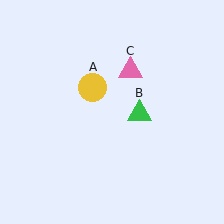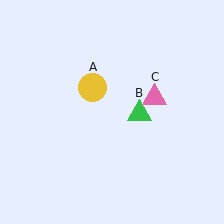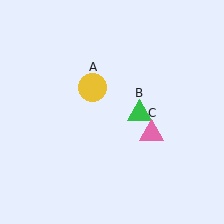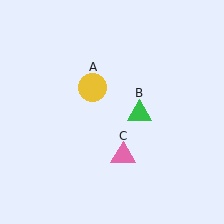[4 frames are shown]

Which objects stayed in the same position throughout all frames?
Yellow circle (object A) and green triangle (object B) remained stationary.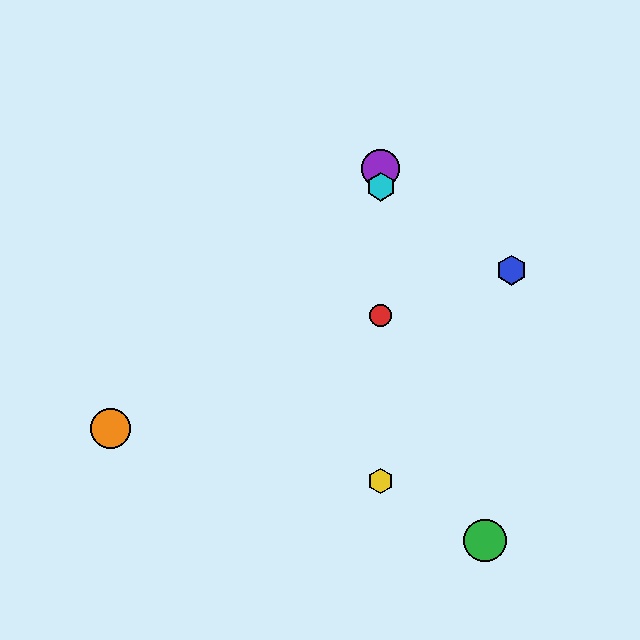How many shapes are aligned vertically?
4 shapes (the red circle, the yellow hexagon, the purple circle, the cyan hexagon) are aligned vertically.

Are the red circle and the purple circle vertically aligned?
Yes, both are at x≈381.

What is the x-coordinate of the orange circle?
The orange circle is at x≈111.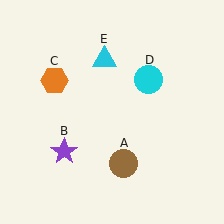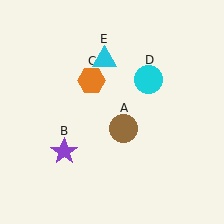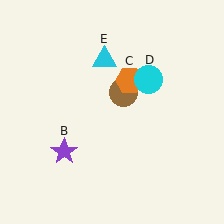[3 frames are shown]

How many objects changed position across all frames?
2 objects changed position: brown circle (object A), orange hexagon (object C).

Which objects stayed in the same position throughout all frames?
Purple star (object B) and cyan circle (object D) and cyan triangle (object E) remained stationary.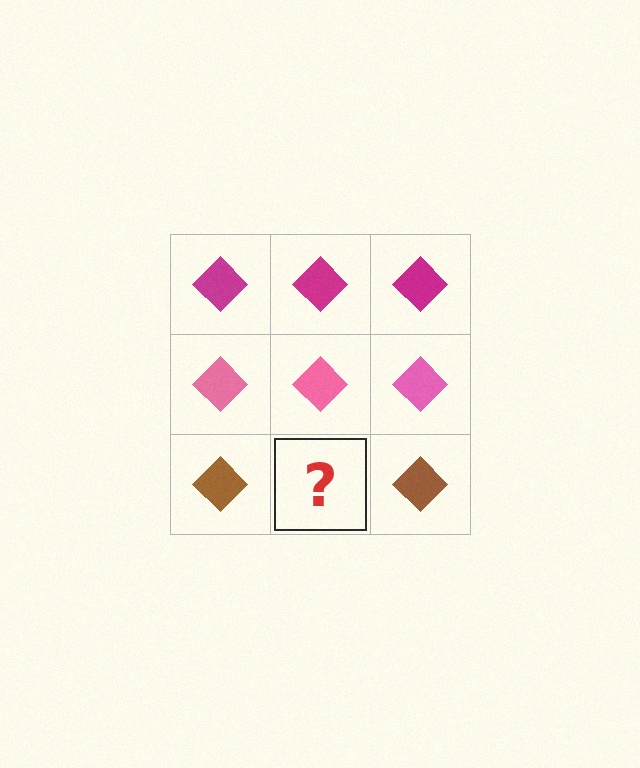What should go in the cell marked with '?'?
The missing cell should contain a brown diamond.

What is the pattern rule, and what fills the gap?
The rule is that each row has a consistent color. The gap should be filled with a brown diamond.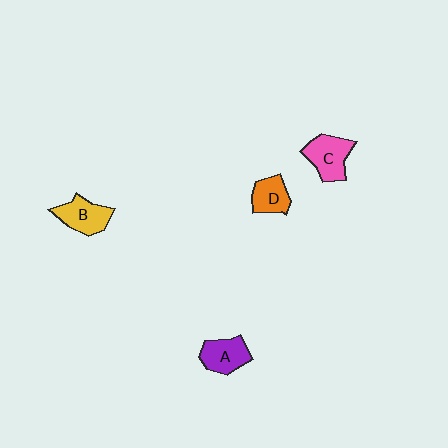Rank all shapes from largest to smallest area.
From largest to smallest: C (pink), B (yellow), A (purple), D (orange).